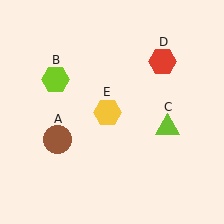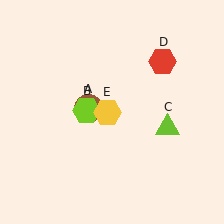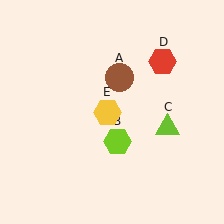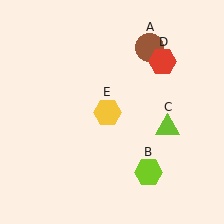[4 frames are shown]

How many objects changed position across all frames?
2 objects changed position: brown circle (object A), lime hexagon (object B).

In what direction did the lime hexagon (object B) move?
The lime hexagon (object B) moved down and to the right.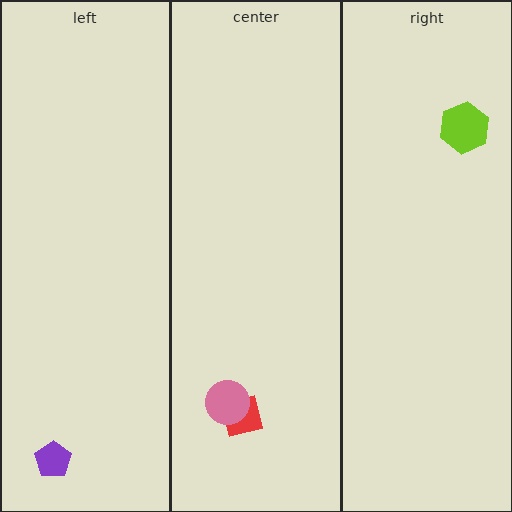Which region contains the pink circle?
The center region.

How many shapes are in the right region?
1.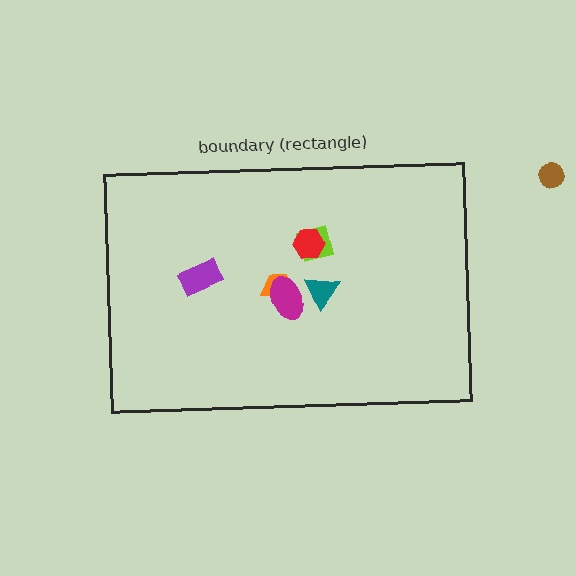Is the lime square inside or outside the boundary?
Inside.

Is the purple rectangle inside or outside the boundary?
Inside.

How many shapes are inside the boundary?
6 inside, 1 outside.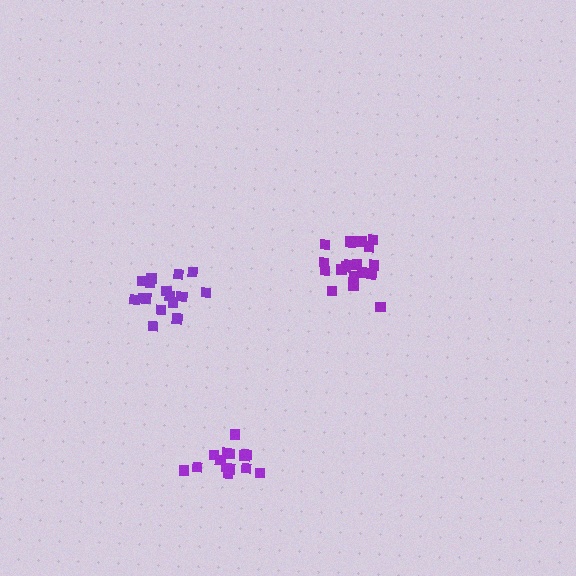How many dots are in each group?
Group 1: 20 dots, Group 2: 14 dots, Group 3: 17 dots (51 total).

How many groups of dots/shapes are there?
There are 3 groups.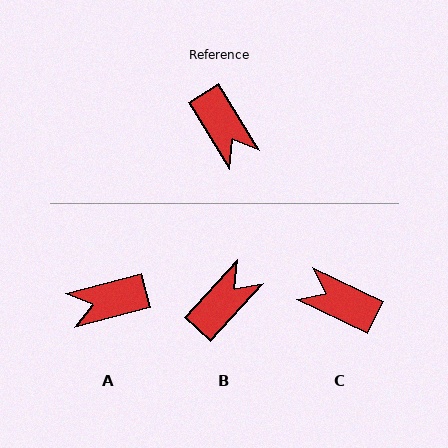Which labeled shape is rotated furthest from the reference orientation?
C, about 148 degrees away.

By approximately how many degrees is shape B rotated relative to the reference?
Approximately 106 degrees counter-clockwise.